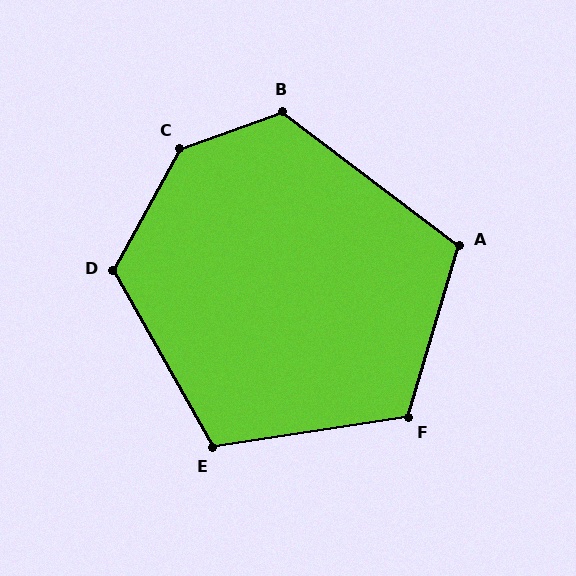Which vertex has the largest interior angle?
C, at approximately 139 degrees.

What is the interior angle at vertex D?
Approximately 122 degrees (obtuse).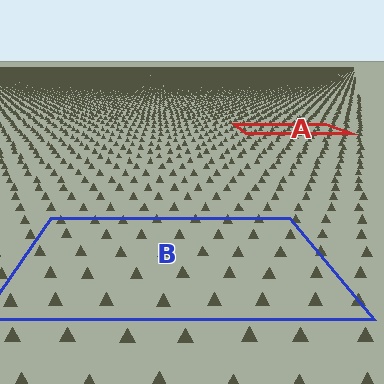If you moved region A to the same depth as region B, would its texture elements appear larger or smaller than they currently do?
They would appear larger. At a closer depth, the same texture elements are projected at a bigger on-screen size.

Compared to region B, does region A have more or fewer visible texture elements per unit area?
Region A has more texture elements per unit area — they are packed more densely because it is farther away.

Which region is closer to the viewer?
Region B is closer. The texture elements there are larger and more spread out.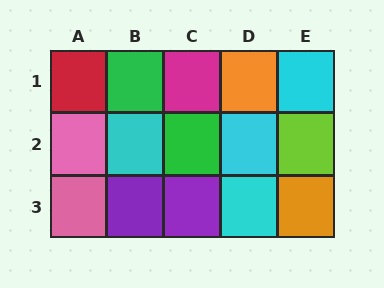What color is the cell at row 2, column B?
Cyan.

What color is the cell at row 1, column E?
Cyan.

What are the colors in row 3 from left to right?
Pink, purple, purple, cyan, orange.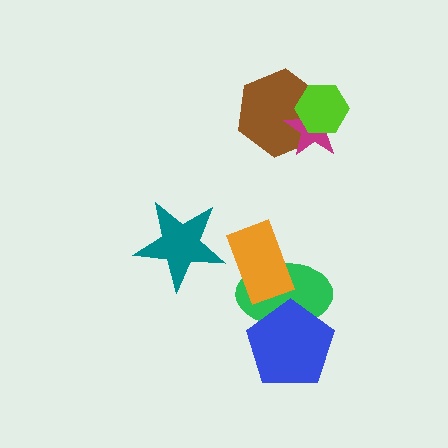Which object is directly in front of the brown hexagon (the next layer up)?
The magenta star is directly in front of the brown hexagon.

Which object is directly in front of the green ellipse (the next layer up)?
The orange rectangle is directly in front of the green ellipse.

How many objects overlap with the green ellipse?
2 objects overlap with the green ellipse.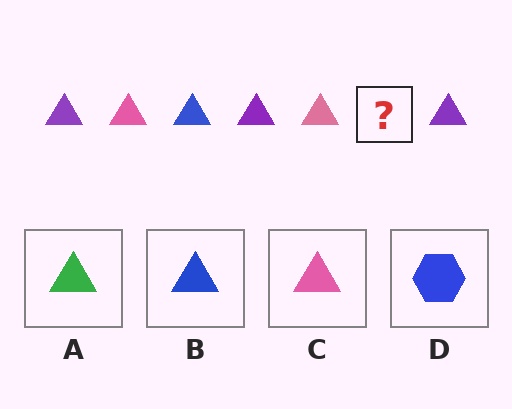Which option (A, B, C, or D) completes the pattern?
B.